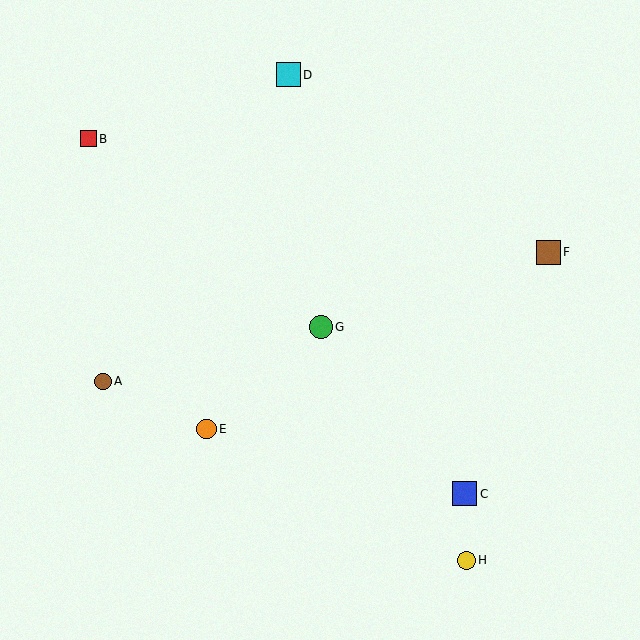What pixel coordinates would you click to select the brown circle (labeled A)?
Click at (103, 381) to select the brown circle A.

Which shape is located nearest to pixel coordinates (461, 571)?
The yellow circle (labeled H) at (466, 560) is nearest to that location.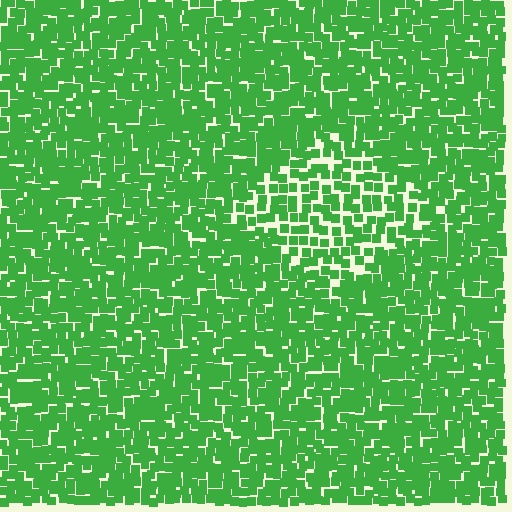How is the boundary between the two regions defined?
The boundary is defined by a change in element density (approximately 1.7x ratio). All elements are the same color, size, and shape.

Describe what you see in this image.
The image contains small green elements arranged at two different densities. A diamond-shaped region is visible where the elements are less densely packed than the surrounding area.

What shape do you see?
I see a diamond.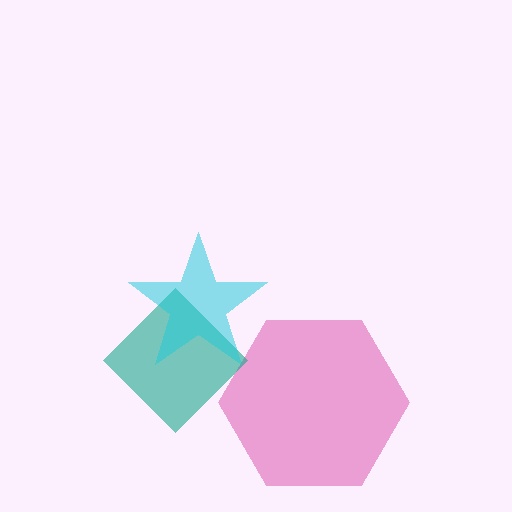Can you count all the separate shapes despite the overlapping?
Yes, there are 3 separate shapes.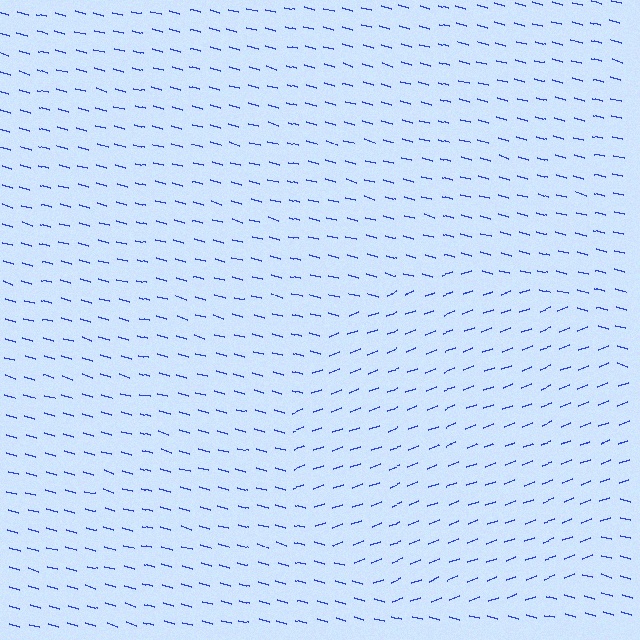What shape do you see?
I see a circle.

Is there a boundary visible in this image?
Yes, there is a texture boundary formed by a change in line orientation.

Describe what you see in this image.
The image is filled with small blue line segments. A circle region in the image has lines oriented differently from the surrounding lines, creating a visible texture boundary.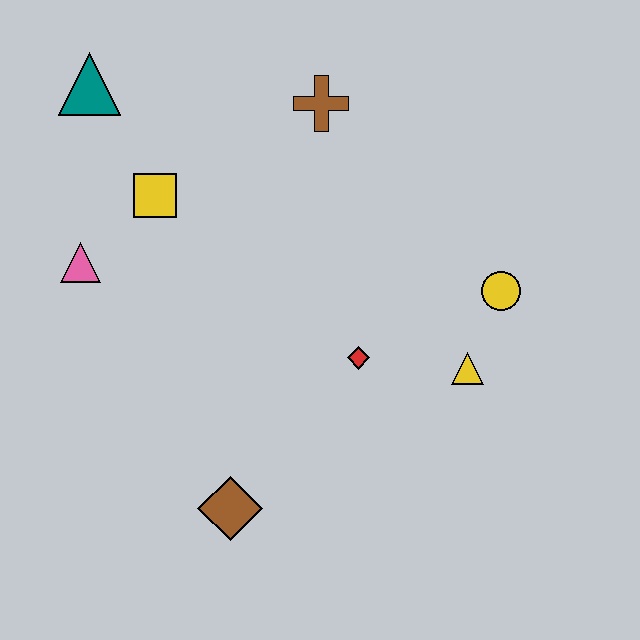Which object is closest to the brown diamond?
The red diamond is closest to the brown diamond.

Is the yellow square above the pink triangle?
Yes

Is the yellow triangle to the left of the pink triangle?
No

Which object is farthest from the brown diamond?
The teal triangle is farthest from the brown diamond.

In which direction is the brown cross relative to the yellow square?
The brown cross is to the right of the yellow square.